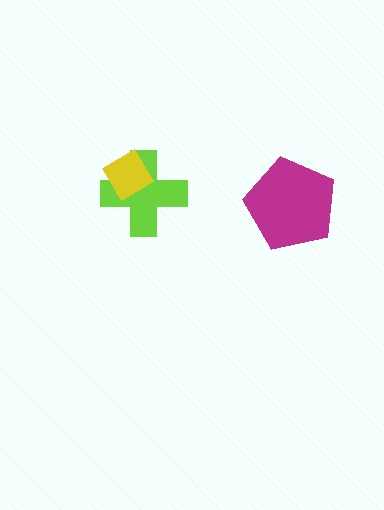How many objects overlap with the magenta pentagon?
0 objects overlap with the magenta pentagon.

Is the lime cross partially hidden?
Yes, it is partially covered by another shape.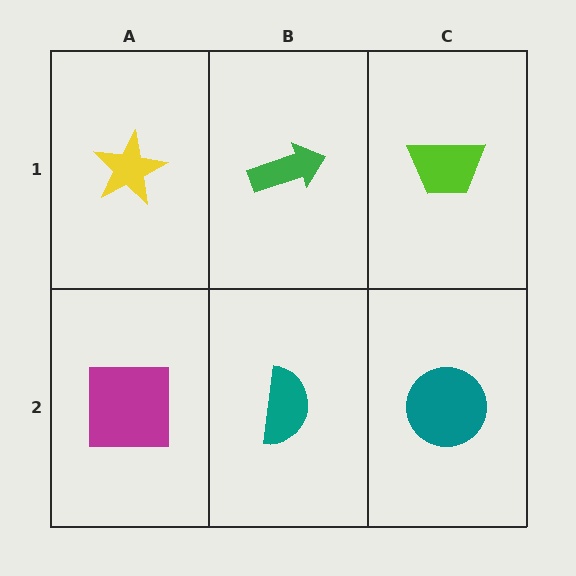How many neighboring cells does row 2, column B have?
3.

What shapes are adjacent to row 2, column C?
A lime trapezoid (row 1, column C), a teal semicircle (row 2, column B).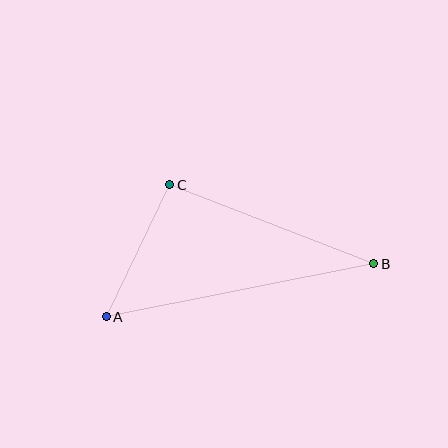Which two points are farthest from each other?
Points A and B are farthest from each other.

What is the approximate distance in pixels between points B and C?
The distance between B and C is approximately 219 pixels.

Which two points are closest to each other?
Points A and C are closest to each other.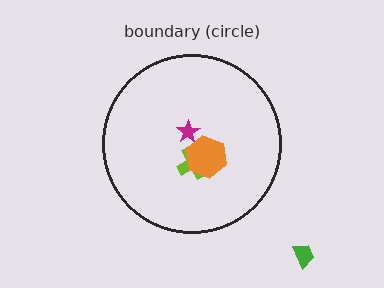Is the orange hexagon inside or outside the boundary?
Inside.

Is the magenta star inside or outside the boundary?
Inside.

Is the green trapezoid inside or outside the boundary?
Outside.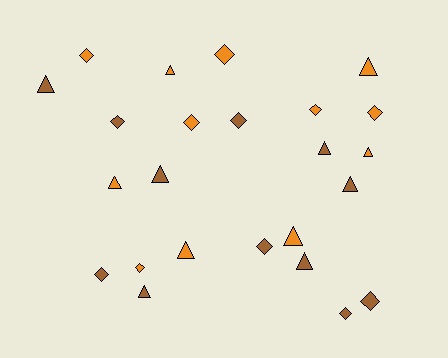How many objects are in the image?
There are 24 objects.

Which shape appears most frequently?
Triangle, with 12 objects.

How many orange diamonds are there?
There are 6 orange diamonds.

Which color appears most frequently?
Orange, with 12 objects.